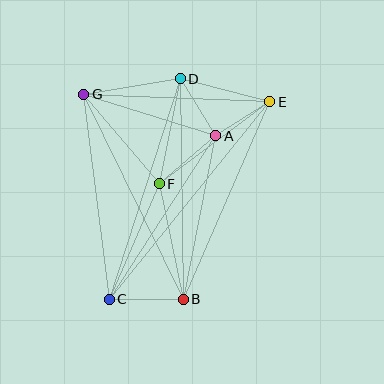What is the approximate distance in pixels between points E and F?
The distance between E and F is approximately 138 pixels.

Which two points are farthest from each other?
Points C and E are farthest from each other.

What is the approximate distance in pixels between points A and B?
The distance between A and B is approximately 167 pixels.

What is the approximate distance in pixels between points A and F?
The distance between A and F is approximately 74 pixels.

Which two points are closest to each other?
Points A and E are closest to each other.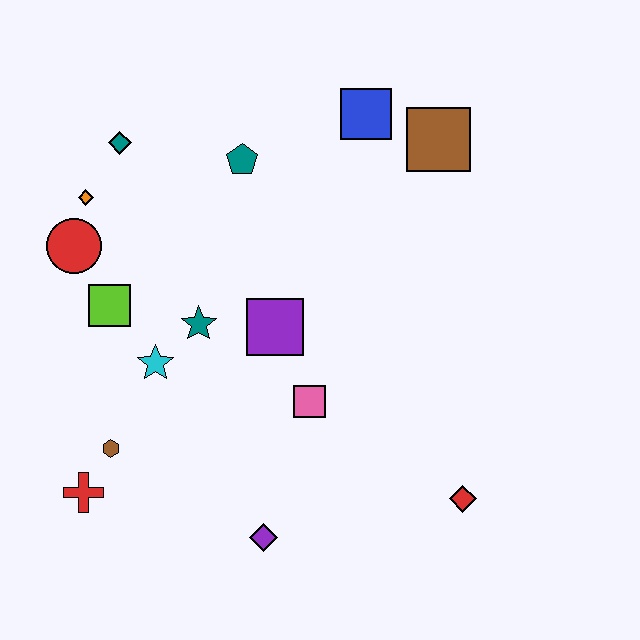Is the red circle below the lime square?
No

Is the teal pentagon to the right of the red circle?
Yes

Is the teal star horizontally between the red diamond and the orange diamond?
Yes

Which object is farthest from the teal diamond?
The red diamond is farthest from the teal diamond.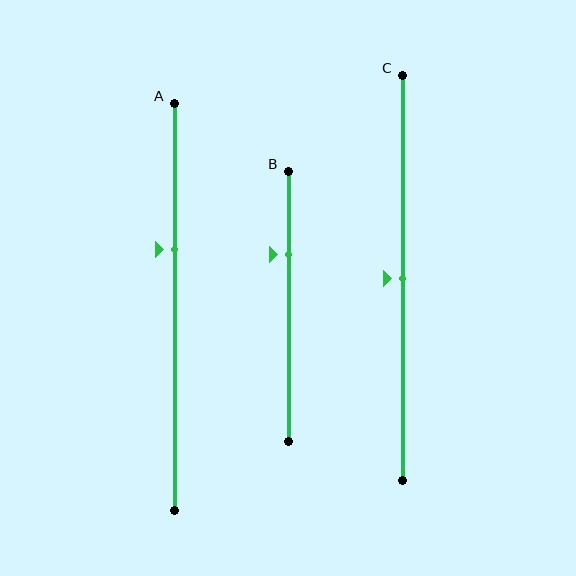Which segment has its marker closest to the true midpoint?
Segment C has its marker closest to the true midpoint.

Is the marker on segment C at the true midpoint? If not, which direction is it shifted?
Yes, the marker on segment C is at the true midpoint.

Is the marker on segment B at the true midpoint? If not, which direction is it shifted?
No, the marker on segment B is shifted upward by about 19% of the segment length.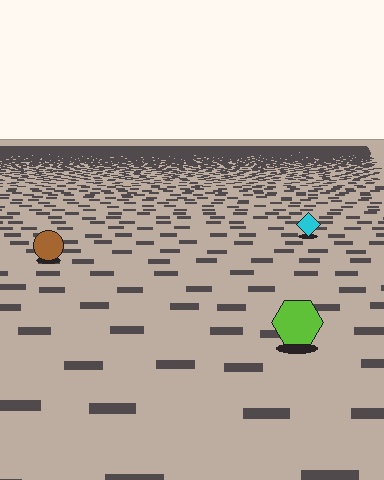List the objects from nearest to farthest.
From nearest to farthest: the lime hexagon, the brown circle, the cyan diamond.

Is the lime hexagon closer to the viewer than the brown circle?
Yes. The lime hexagon is closer — you can tell from the texture gradient: the ground texture is coarser near it.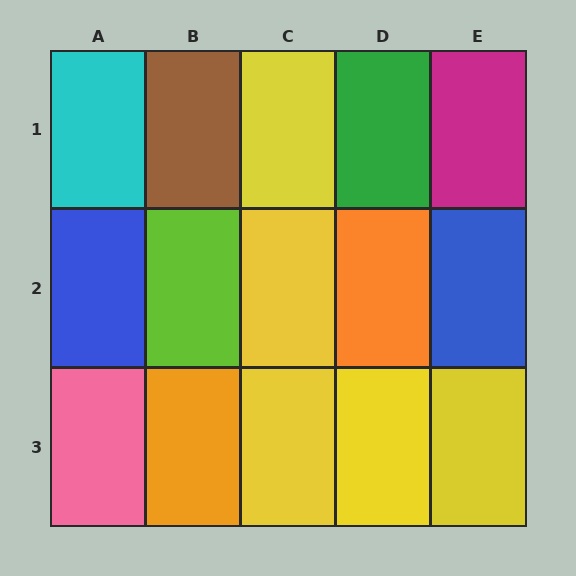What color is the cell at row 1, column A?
Cyan.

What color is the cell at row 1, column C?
Yellow.